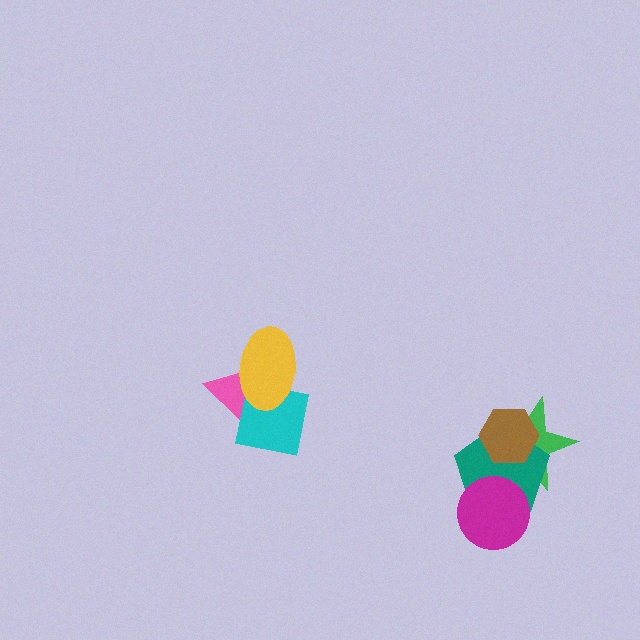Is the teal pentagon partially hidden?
Yes, it is partially covered by another shape.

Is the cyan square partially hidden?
Yes, it is partially covered by another shape.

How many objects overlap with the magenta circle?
1 object overlaps with the magenta circle.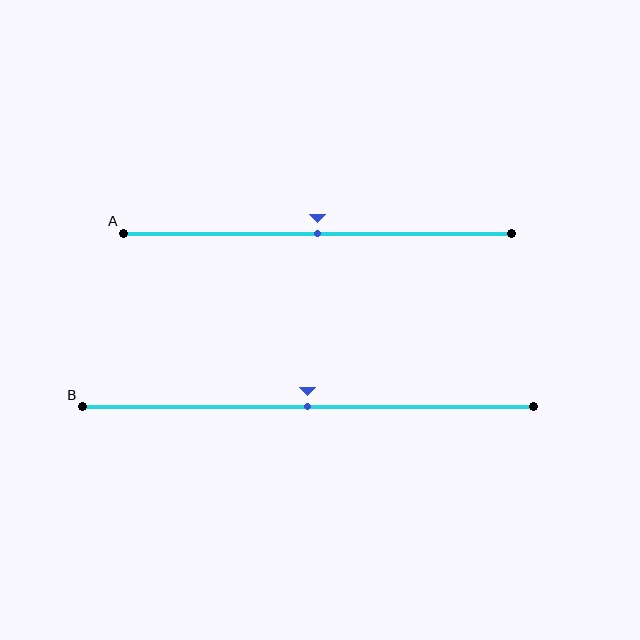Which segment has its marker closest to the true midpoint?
Segment A has its marker closest to the true midpoint.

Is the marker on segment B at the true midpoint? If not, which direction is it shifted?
Yes, the marker on segment B is at the true midpoint.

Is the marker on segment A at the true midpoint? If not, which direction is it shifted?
Yes, the marker on segment A is at the true midpoint.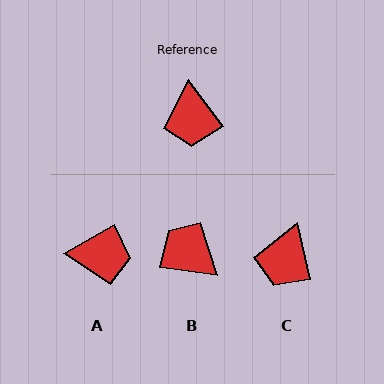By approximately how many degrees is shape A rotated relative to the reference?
Approximately 83 degrees counter-clockwise.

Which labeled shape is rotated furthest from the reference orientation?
B, about 135 degrees away.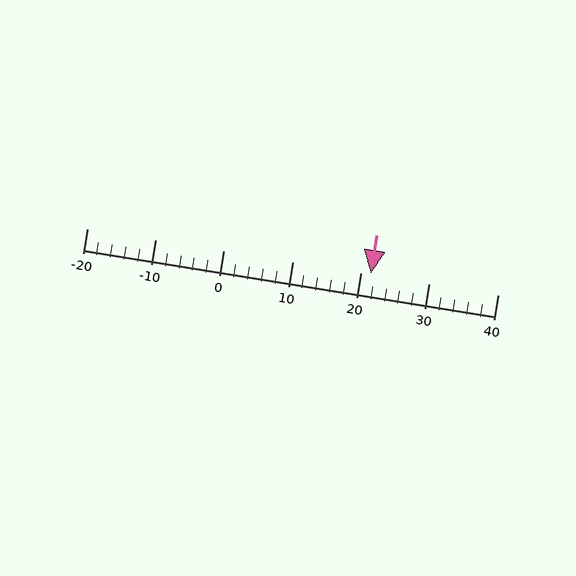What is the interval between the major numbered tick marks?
The major tick marks are spaced 10 units apart.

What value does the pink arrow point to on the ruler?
The pink arrow points to approximately 22.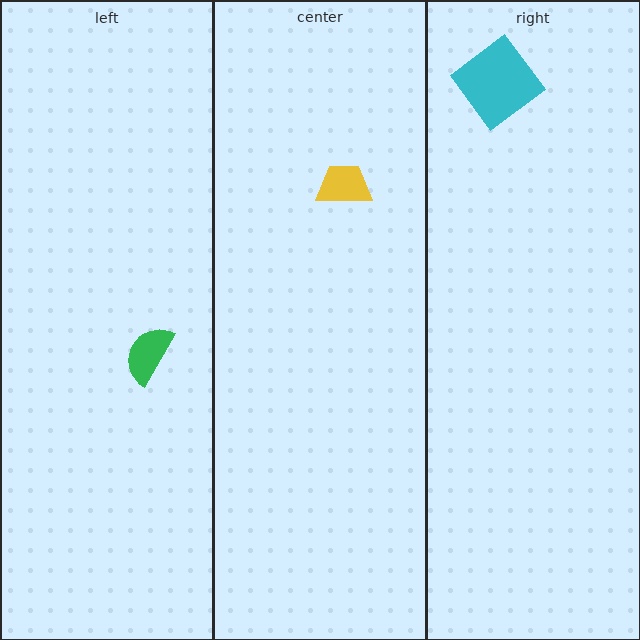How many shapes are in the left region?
1.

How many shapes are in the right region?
1.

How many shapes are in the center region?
1.